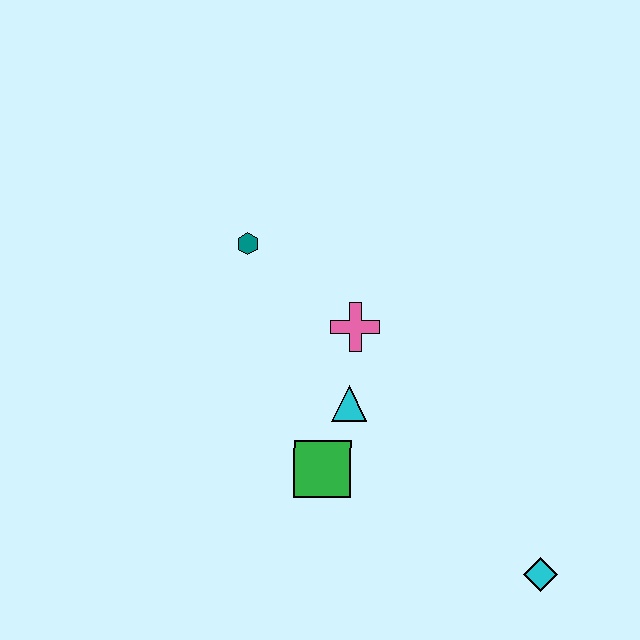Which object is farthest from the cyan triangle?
The cyan diamond is farthest from the cyan triangle.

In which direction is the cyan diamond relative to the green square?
The cyan diamond is to the right of the green square.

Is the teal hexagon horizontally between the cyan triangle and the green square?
No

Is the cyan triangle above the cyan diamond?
Yes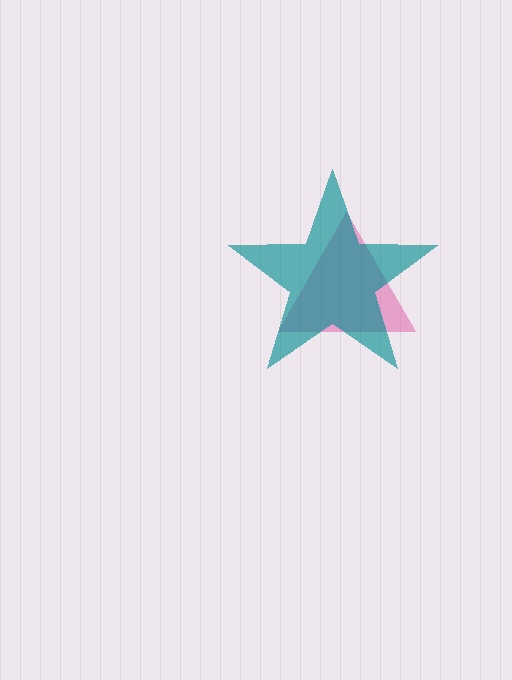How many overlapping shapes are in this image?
There are 2 overlapping shapes in the image.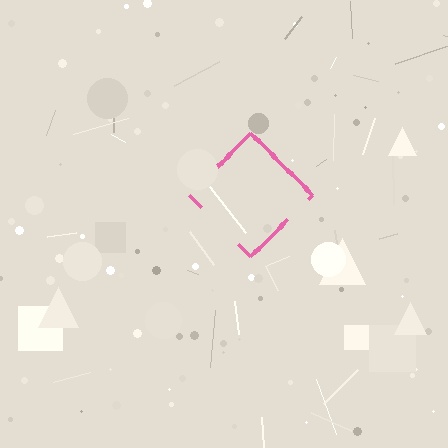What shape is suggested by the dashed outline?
The dashed outline suggests a diamond.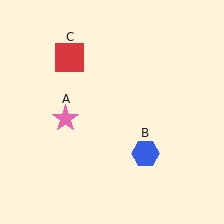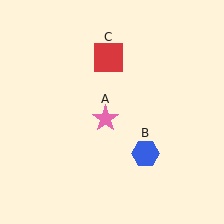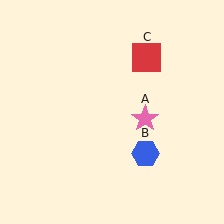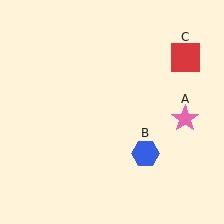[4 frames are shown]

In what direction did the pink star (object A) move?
The pink star (object A) moved right.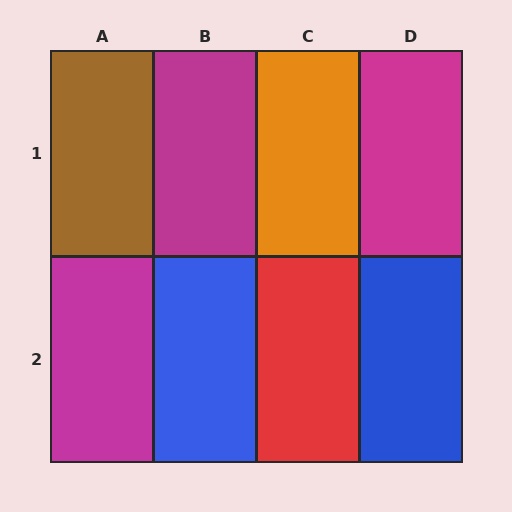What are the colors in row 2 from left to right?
Magenta, blue, red, blue.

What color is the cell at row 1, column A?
Brown.